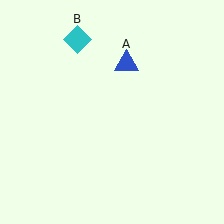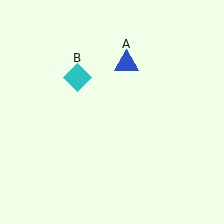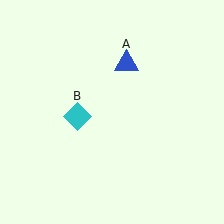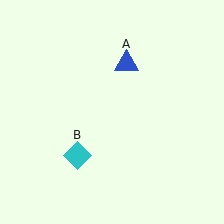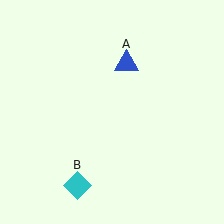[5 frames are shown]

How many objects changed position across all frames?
1 object changed position: cyan diamond (object B).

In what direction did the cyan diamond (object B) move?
The cyan diamond (object B) moved down.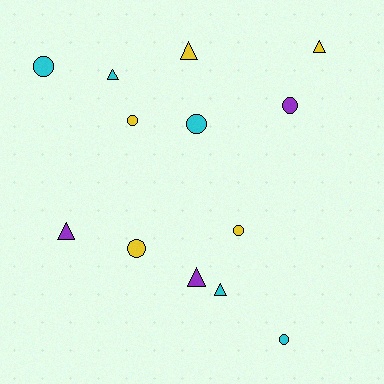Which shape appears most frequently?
Circle, with 7 objects.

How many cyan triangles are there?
There are 2 cyan triangles.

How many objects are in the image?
There are 13 objects.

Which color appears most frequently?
Cyan, with 5 objects.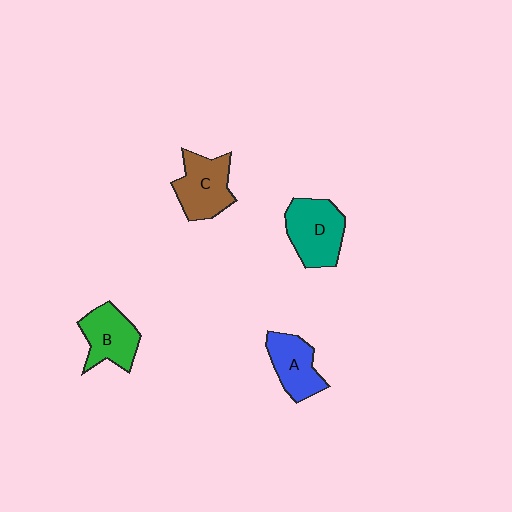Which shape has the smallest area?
Shape A (blue).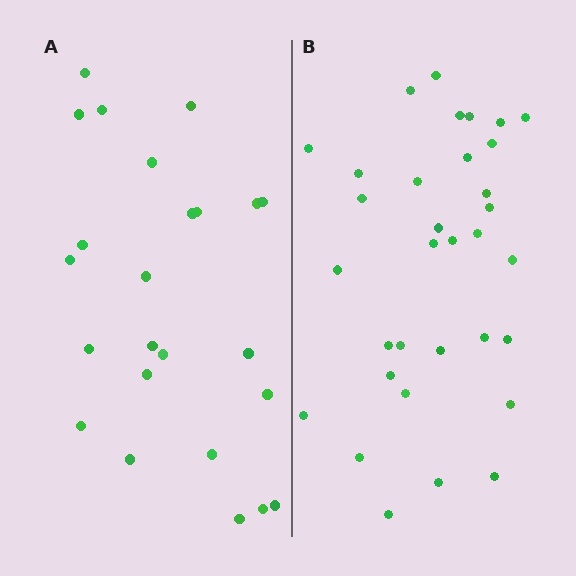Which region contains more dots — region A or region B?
Region B (the right region) has more dots.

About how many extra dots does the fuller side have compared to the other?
Region B has roughly 8 or so more dots than region A.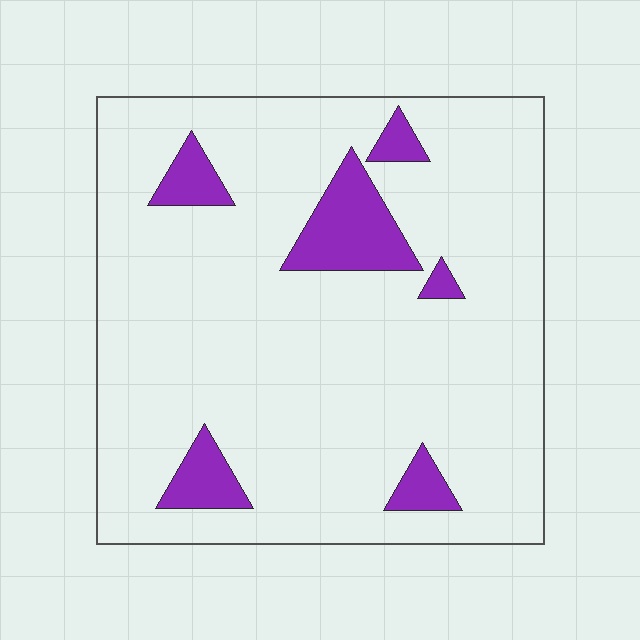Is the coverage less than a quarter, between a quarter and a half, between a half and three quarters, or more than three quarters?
Less than a quarter.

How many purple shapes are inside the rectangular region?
6.